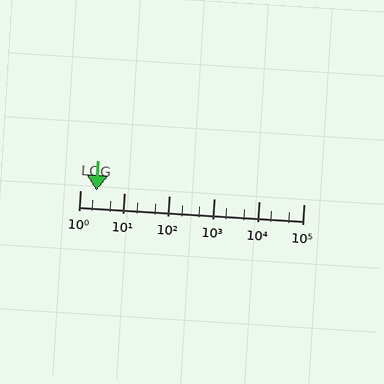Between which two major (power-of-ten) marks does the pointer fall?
The pointer is between 1 and 10.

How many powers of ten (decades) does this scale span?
The scale spans 5 decades, from 1 to 100000.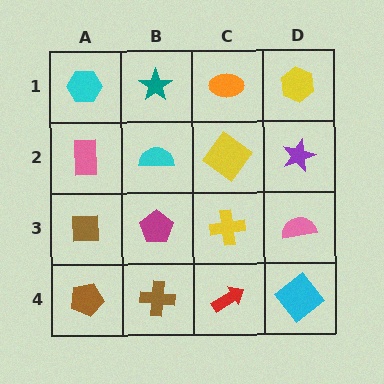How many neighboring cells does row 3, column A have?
3.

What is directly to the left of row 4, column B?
A brown pentagon.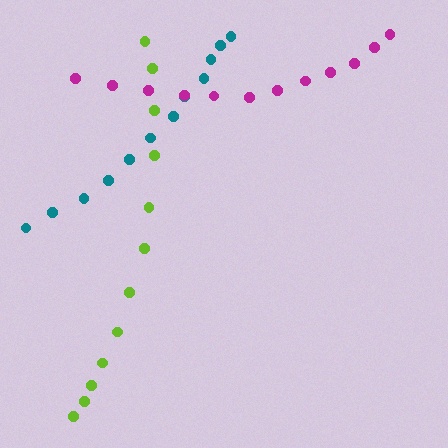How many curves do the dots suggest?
There are 3 distinct paths.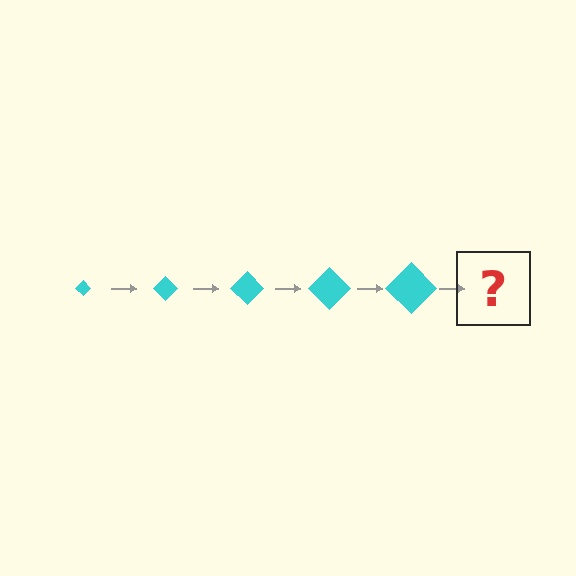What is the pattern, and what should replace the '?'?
The pattern is that the diamond gets progressively larger each step. The '?' should be a cyan diamond, larger than the previous one.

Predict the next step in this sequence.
The next step is a cyan diamond, larger than the previous one.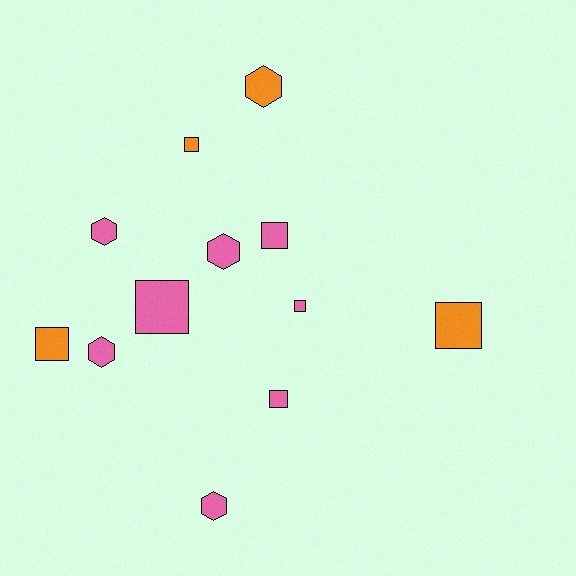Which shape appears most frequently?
Square, with 7 objects.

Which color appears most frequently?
Pink, with 8 objects.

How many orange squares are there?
There are 3 orange squares.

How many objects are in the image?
There are 12 objects.